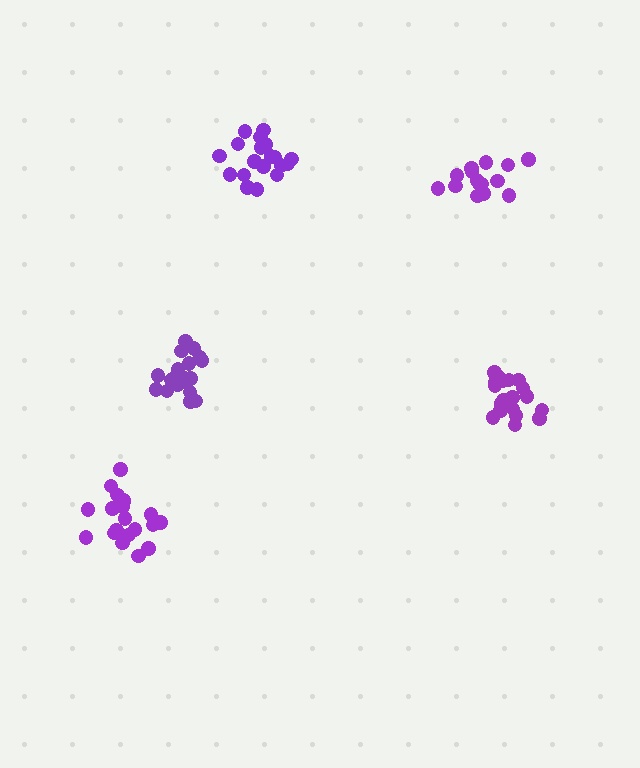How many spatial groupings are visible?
There are 5 spatial groupings.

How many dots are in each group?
Group 1: 20 dots, Group 2: 19 dots, Group 3: 20 dots, Group 4: 15 dots, Group 5: 21 dots (95 total).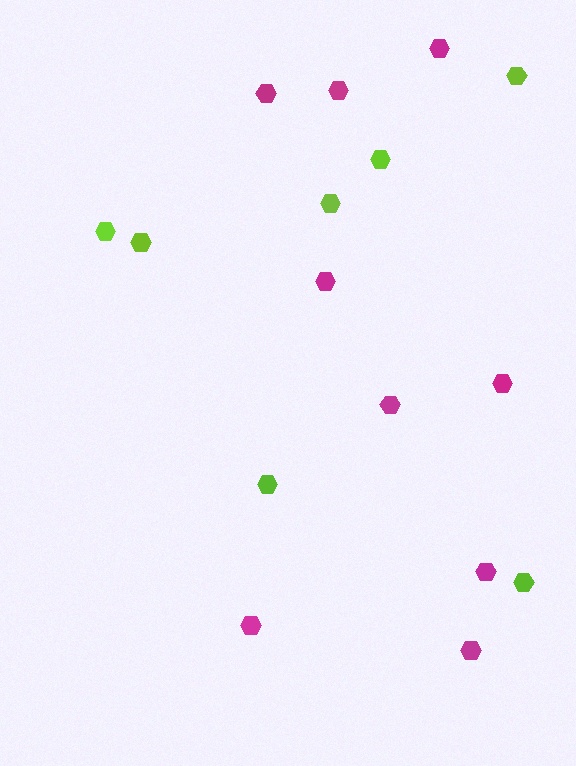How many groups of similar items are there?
There are 2 groups: one group of lime hexagons (7) and one group of magenta hexagons (9).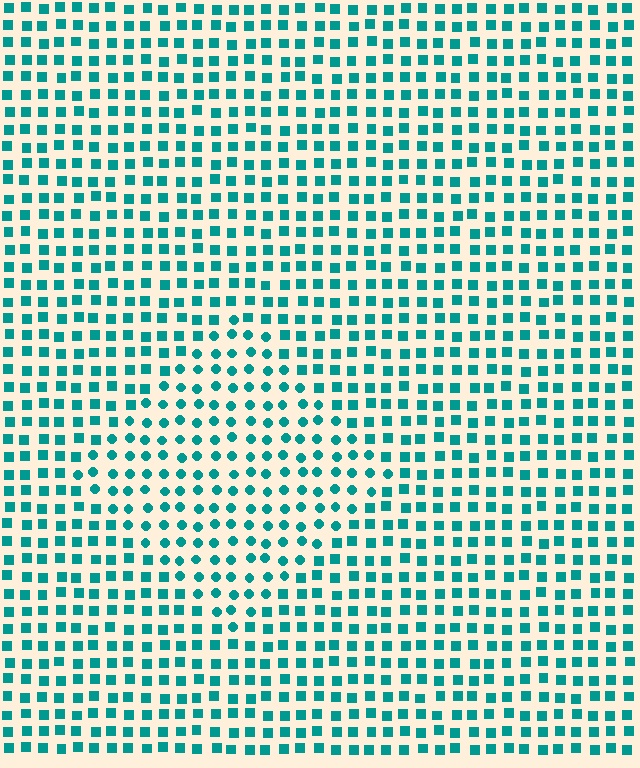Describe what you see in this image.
The image is filled with small teal elements arranged in a uniform grid. A diamond-shaped region contains circles, while the surrounding area contains squares. The boundary is defined purely by the change in element shape.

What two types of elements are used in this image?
The image uses circles inside the diamond region and squares outside it.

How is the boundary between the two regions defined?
The boundary is defined by a change in element shape: circles inside vs. squares outside. All elements share the same color and spacing.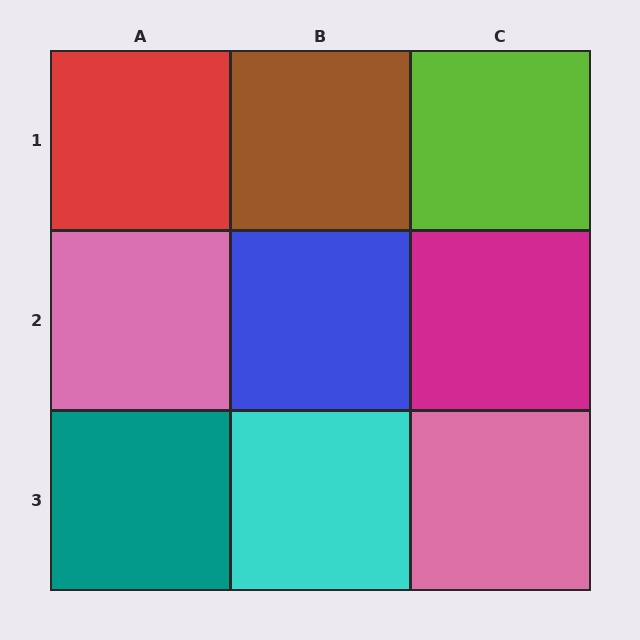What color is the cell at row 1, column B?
Brown.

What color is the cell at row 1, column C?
Lime.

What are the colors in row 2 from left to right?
Pink, blue, magenta.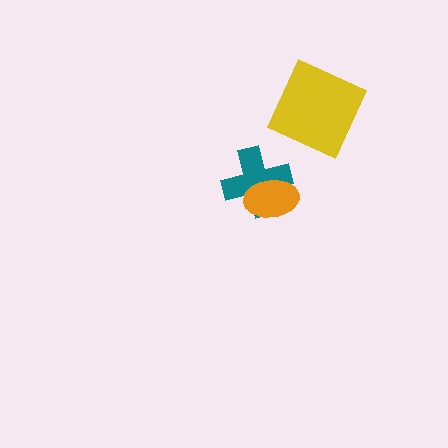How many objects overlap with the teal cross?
1 object overlaps with the teal cross.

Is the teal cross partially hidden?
Yes, it is partially covered by another shape.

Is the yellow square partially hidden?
No, no other shape covers it.